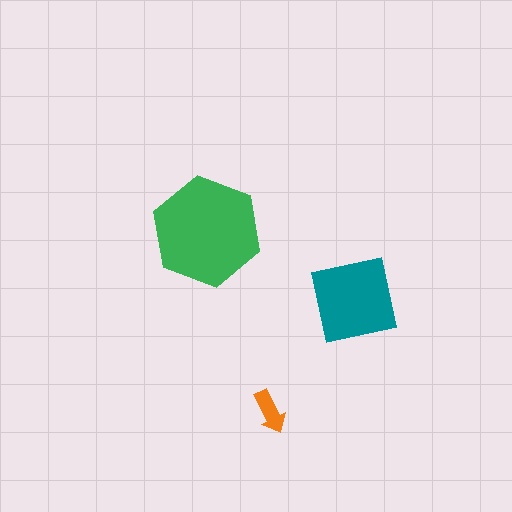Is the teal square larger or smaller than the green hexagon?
Smaller.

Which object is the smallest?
The orange arrow.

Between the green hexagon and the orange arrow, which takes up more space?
The green hexagon.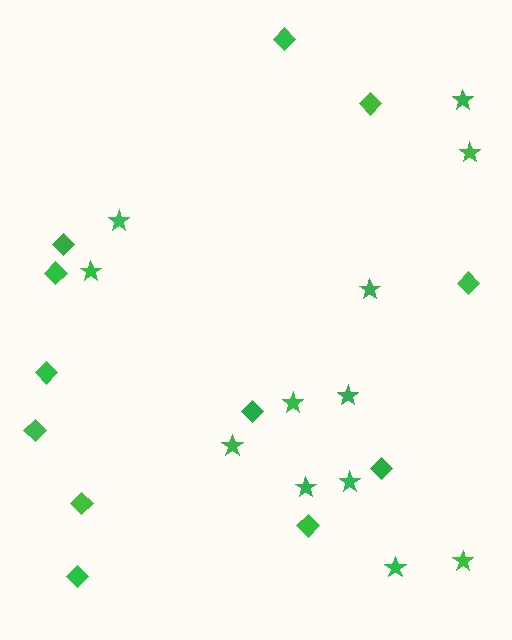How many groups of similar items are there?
There are 2 groups: one group of stars (12) and one group of diamonds (12).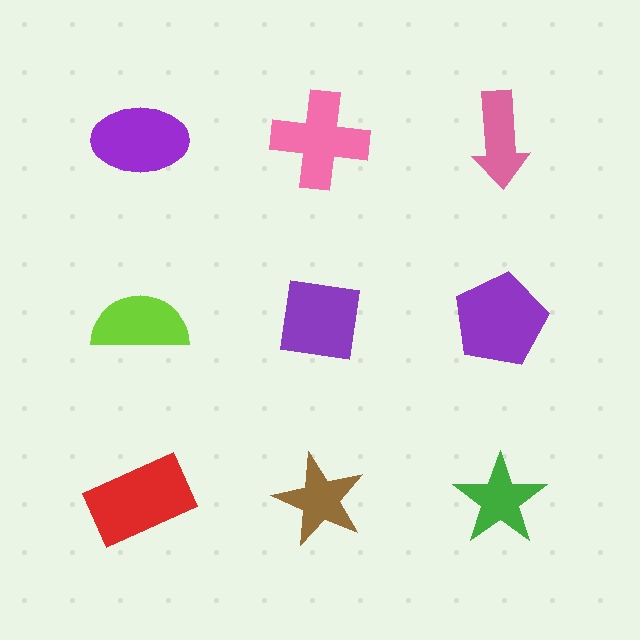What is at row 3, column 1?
A red rectangle.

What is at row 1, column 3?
A pink arrow.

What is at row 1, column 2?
A pink cross.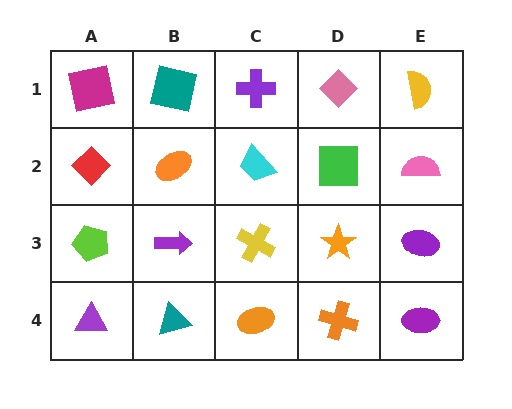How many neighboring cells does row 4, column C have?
3.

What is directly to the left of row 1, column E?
A pink diamond.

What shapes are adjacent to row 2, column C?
A purple cross (row 1, column C), a yellow cross (row 3, column C), an orange ellipse (row 2, column B), a green square (row 2, column D).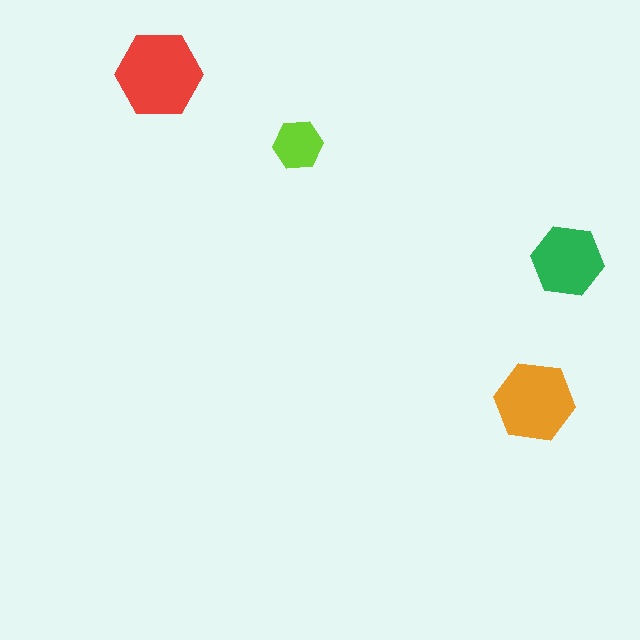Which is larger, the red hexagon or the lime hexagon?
The red one.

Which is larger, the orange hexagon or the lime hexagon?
The orange one.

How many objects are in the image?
There are 4 objects in the image.